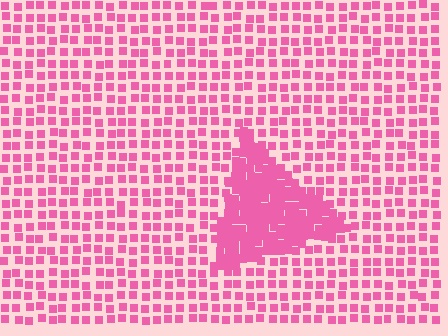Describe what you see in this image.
The image contains small pink elements arranged at two different densities. A triangle-shaped region is visible where the elements are more densely packed than the surrounding area.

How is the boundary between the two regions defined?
The boundary is defined by a change in element density (approximately 2.4x ratio). All elements are the same color, size, and shape.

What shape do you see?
I see a triangle.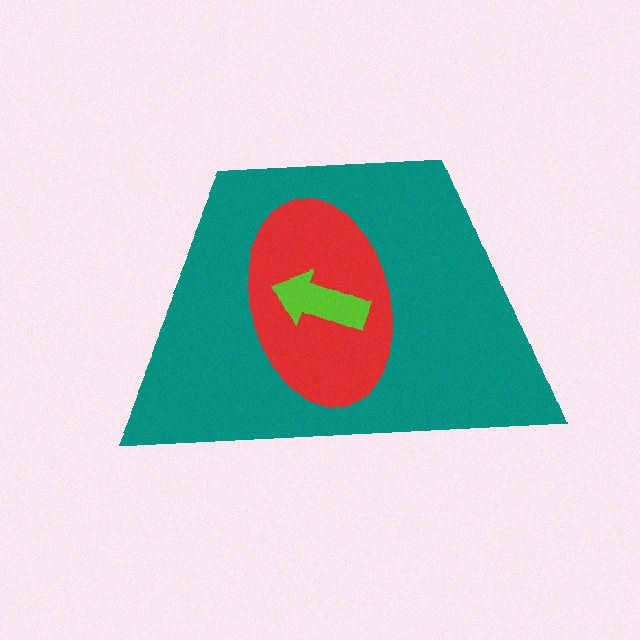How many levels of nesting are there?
3.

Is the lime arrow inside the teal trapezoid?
Yes.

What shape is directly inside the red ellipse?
The lime arrow.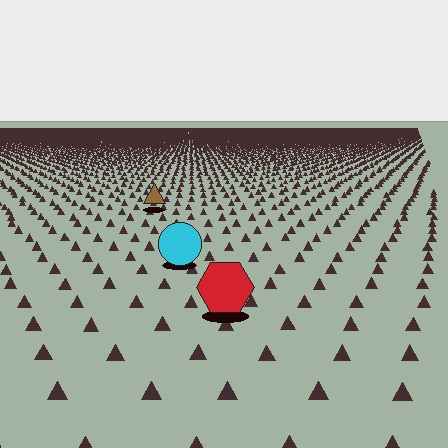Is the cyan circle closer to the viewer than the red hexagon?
No. The red hexagon is closer — you can tell from the texture gradient: the ground texture is coarser near it.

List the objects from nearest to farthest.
From nearest to farthest: the red hexagon, the cyan circle, the brown triangle.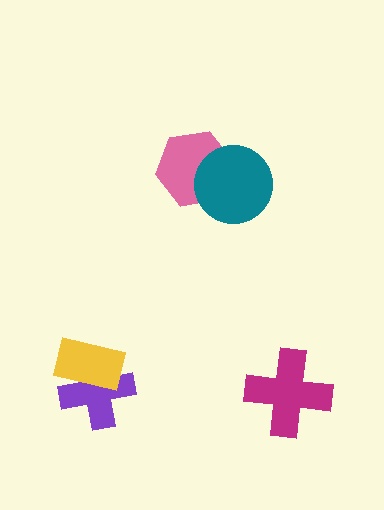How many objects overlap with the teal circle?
1 object overlaps with the teal circle.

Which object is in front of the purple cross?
The yellow rectangle is in front of the purple cross.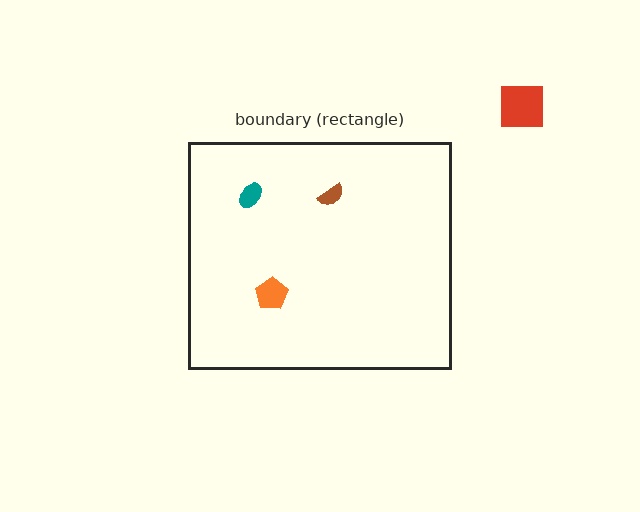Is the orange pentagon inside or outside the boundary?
Inside.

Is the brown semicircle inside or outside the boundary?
Inside.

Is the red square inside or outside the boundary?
Outside.